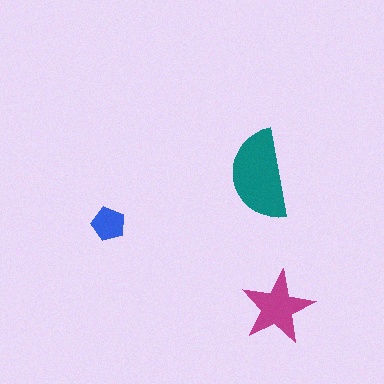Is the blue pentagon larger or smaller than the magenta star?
Smaller.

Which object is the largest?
The teal semicircle.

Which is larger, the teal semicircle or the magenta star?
The teal semicircle.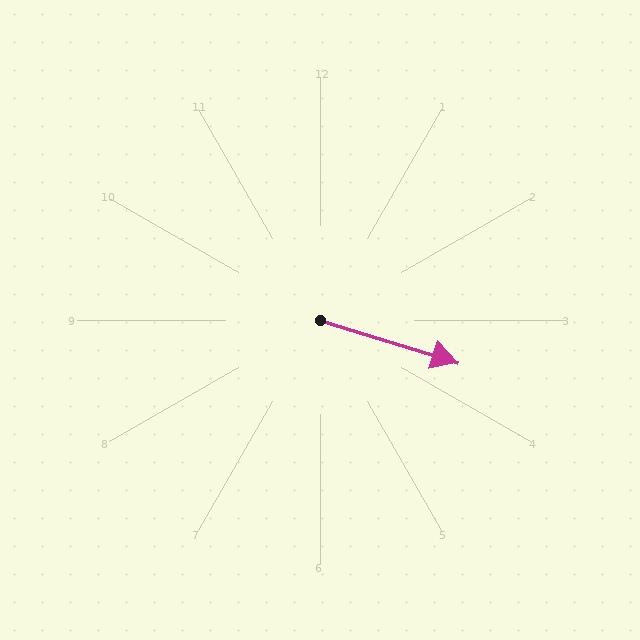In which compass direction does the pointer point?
East.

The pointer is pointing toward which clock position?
Roughly 4 o'clock.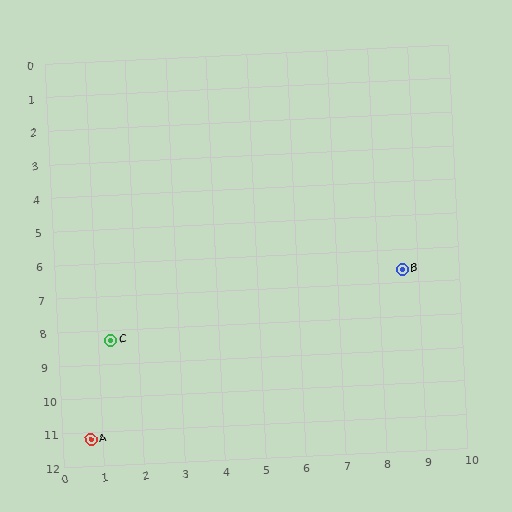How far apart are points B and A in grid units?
Points B and A are about 9.1 grid units apart.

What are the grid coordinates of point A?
Point A is at approximately (0.7, 11.2).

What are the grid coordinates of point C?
Point C is at approximately (1.3, 8.3).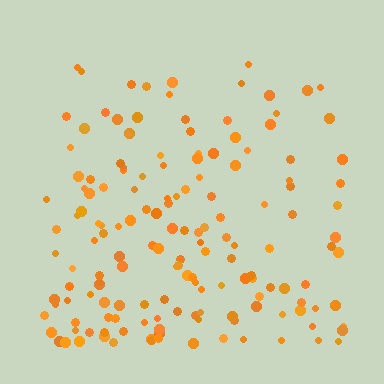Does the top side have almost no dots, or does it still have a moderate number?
Still a moderate number, just noticeably fewer than the bottom.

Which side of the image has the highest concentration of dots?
The bottom.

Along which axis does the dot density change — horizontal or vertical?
Vertical.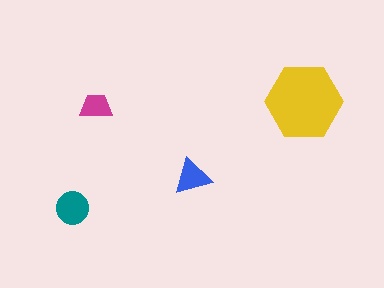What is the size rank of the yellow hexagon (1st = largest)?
1st.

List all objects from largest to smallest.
The yellow hexagon, the teal circle, the blue triangle, the magenta trapezoid.